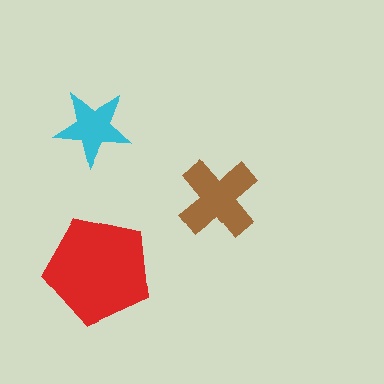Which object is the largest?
The red pentagon.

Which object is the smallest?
The cyan star.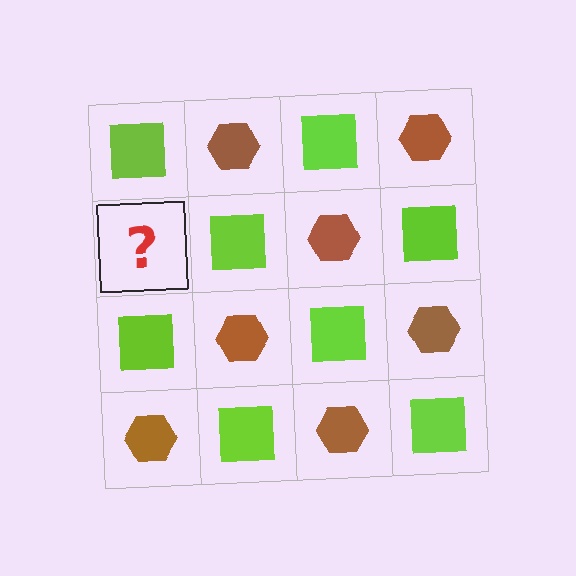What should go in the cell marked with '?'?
The missing cell should contain a brown hexagon.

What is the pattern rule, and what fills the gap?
The rule is that it alternates lime square and brown hexagon in a checkerboard pattern. The gap should be filled with a brown hexagon.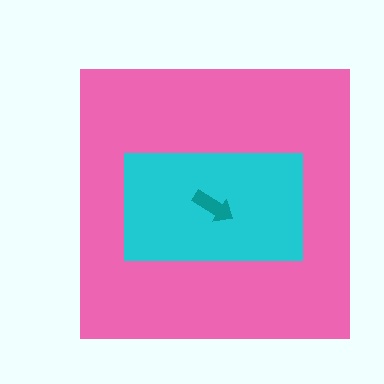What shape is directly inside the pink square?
The cyan rectangle.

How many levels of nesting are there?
3.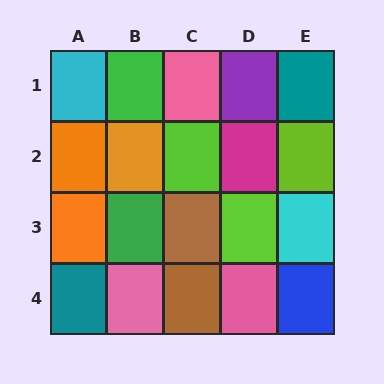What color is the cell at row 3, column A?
Orange.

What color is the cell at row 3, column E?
Cyan.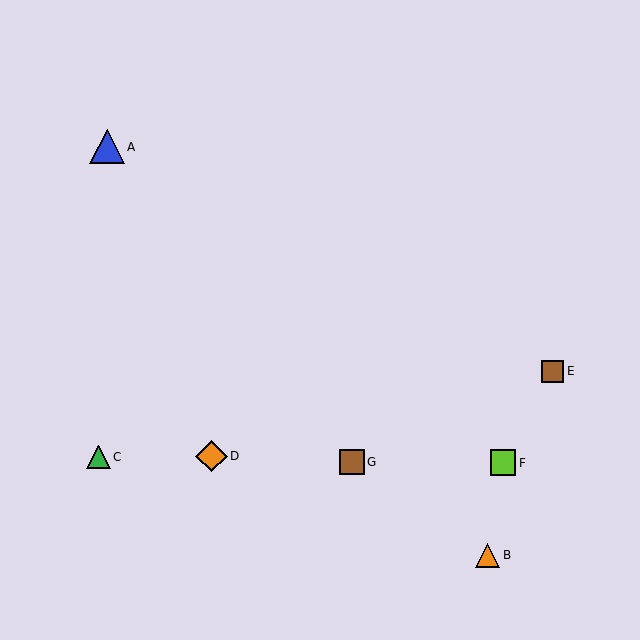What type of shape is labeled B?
Shape B is an orange triangle.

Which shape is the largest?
The blue triangle (labeled A) is the largest.